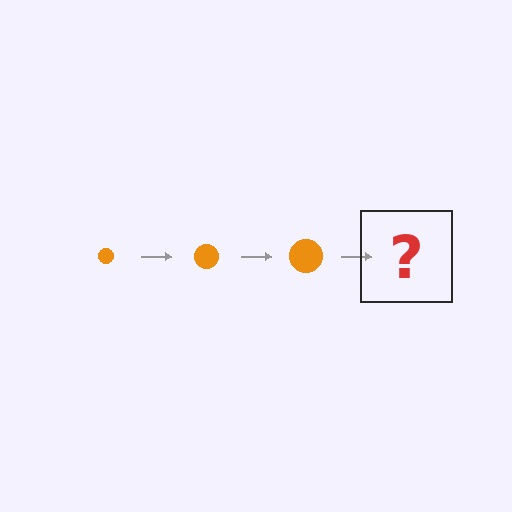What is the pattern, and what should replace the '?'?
The pattern is that the circle gets progressively larger each step. The '?' should be an orange circle, larger than the previous one.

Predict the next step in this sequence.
The next step is an orange circle, larger than the previous one.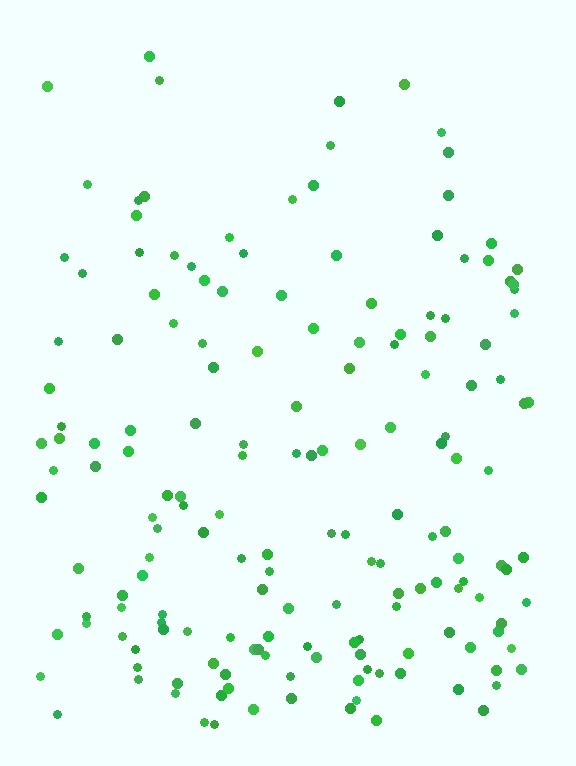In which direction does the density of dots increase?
From top to bottom, with the bottom side densest.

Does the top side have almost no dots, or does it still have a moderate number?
Still a moderate number, just noticeably fewer than the bottom.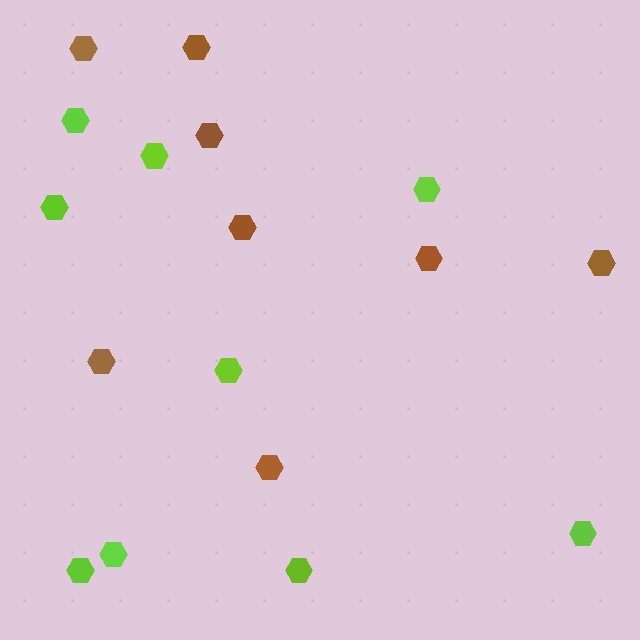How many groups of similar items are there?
There are 2 groups: one group of lime hexagons (9) and one group of brown hexagons (8).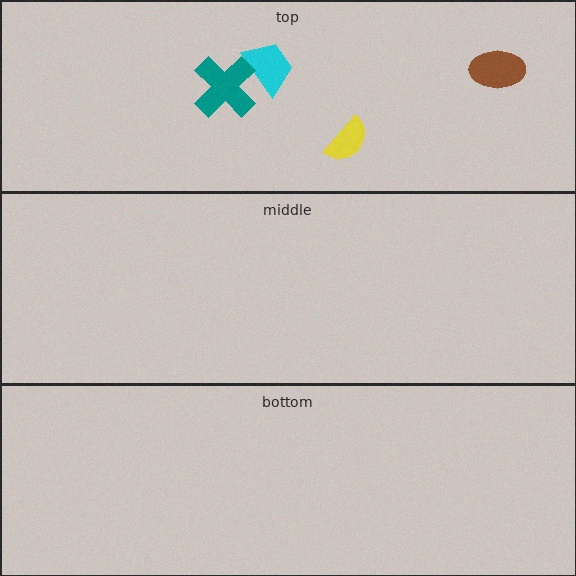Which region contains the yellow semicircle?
The top region.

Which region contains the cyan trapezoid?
The top region.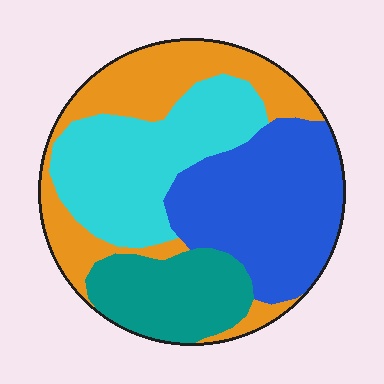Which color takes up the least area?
Teal, at roughly 15%.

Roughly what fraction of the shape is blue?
Blue covers 30% of the shape.